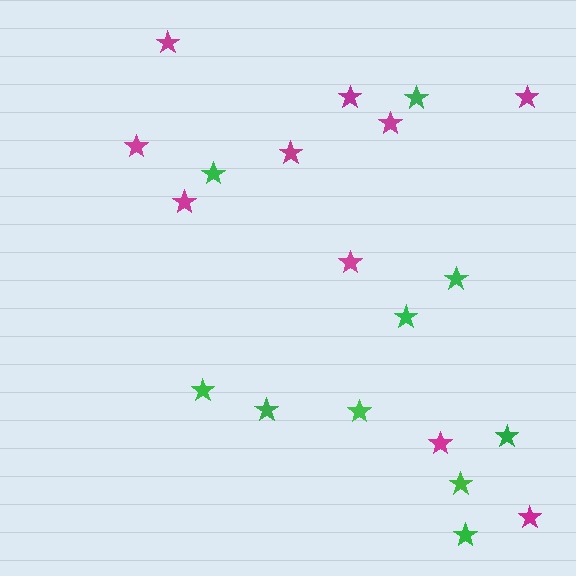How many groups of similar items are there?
There are 2 groups: one group of green stars (10) and one group of magenta stars (10).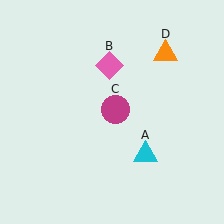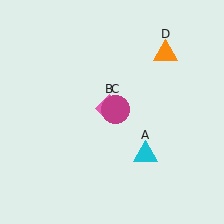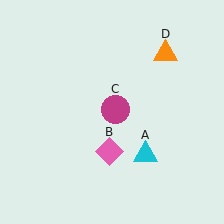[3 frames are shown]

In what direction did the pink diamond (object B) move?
The pink diamond (object B) moved down.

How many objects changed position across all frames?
1 object changed position: pink diamond (object B).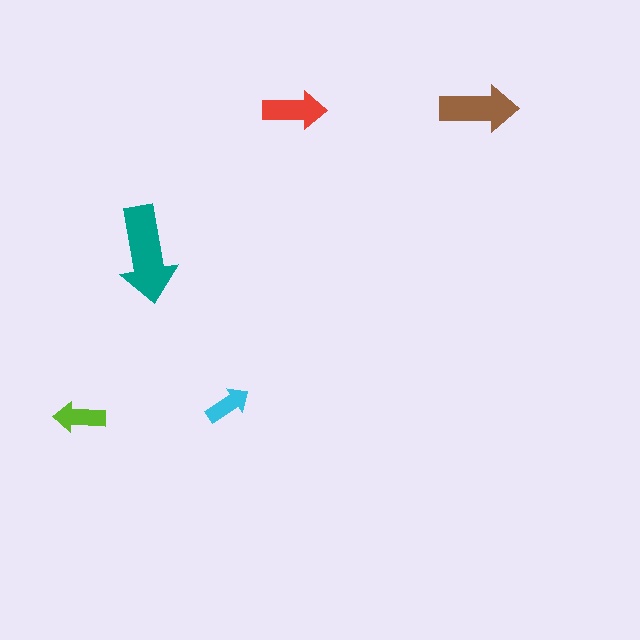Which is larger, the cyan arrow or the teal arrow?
The teal one.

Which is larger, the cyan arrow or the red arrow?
The red one.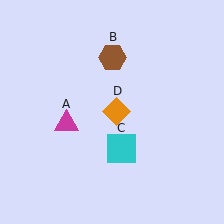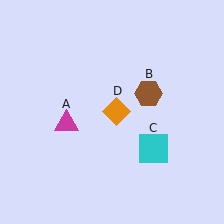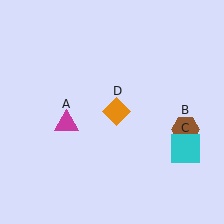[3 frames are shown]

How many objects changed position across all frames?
2 objects changed position: brown hexagon (object B), cyan square (object C).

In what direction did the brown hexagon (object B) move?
The brown hexagon (object B) moved down and to the right.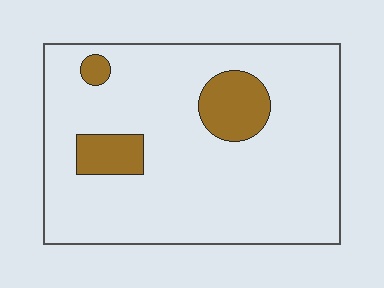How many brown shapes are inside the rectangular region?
3.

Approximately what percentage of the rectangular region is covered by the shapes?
Approximately 15%.